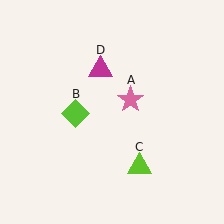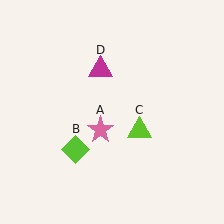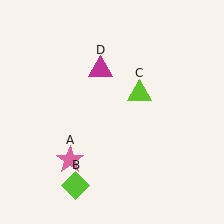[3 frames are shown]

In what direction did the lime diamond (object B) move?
The lime diamond (object B) moved down.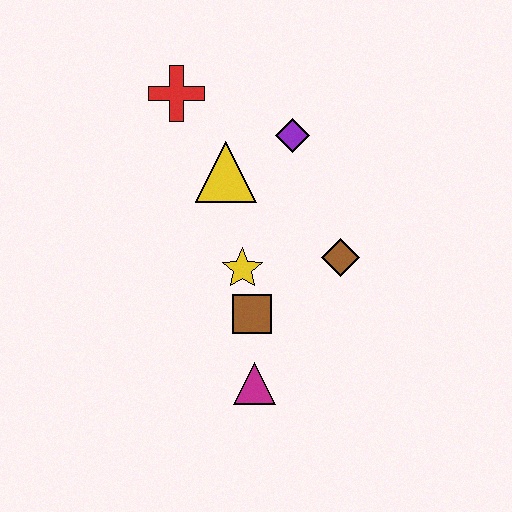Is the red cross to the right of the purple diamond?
No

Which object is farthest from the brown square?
The red cross is farthest from the brown square.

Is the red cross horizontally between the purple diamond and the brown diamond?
No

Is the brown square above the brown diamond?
No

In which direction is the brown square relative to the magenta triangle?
The brown square is above the magenta triangle.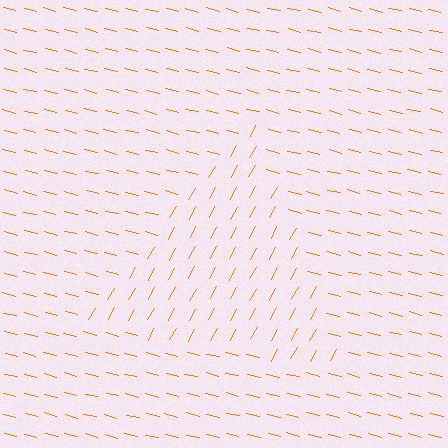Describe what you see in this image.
The image is filled with small orange line segments. A triangle region in the image has lines oriented differently from the surrounding lines, creating a visible texture boundary.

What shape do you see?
I see a triangle.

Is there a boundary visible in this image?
Yes, there is a texture boundary formed by a change in line orientation.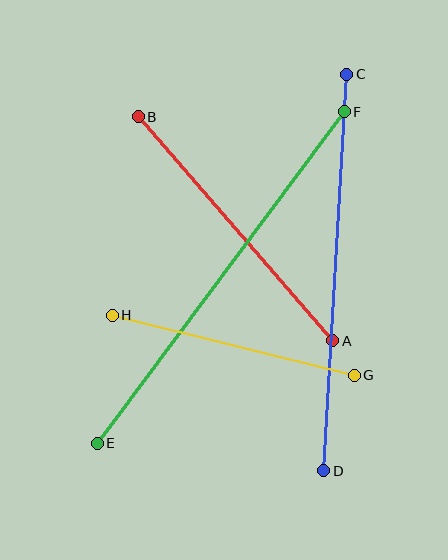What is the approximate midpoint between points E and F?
The midpoint is at approximately (221, 277) pixels.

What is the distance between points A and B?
The distance is approximately 297 pixels.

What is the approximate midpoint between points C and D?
The midpoint is at approximately (335, 273) pixels.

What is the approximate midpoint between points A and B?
The midpoint is at approximately (235, 229) pixels.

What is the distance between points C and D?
The distance is approximately 397 pixels.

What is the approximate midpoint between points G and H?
The midpoint is at approximately (233, 345) pixels.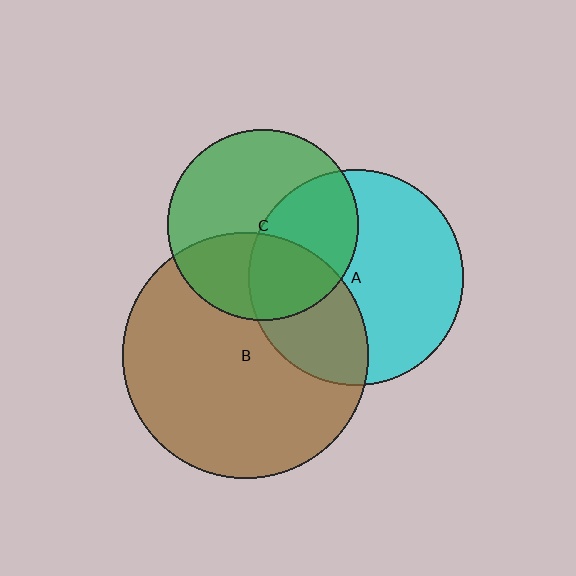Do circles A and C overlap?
Yes.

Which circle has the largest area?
Circle B (brown).